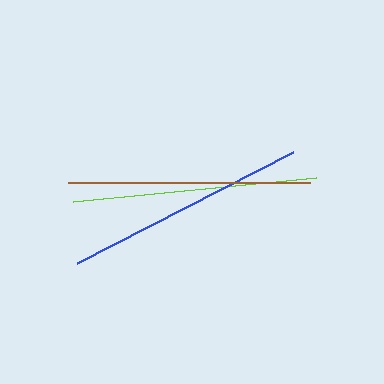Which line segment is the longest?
The lime line is the longest at approximately 244 pixels.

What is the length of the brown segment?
The brown segment is approximately 242 pixels long.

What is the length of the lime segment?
The lime segment is approximately 244 pixels long.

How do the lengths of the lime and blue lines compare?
The lime and blue lines are approximately the same length.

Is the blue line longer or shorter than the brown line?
The blue line is longer than the brown line.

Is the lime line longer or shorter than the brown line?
The lime line is longer than the brown line.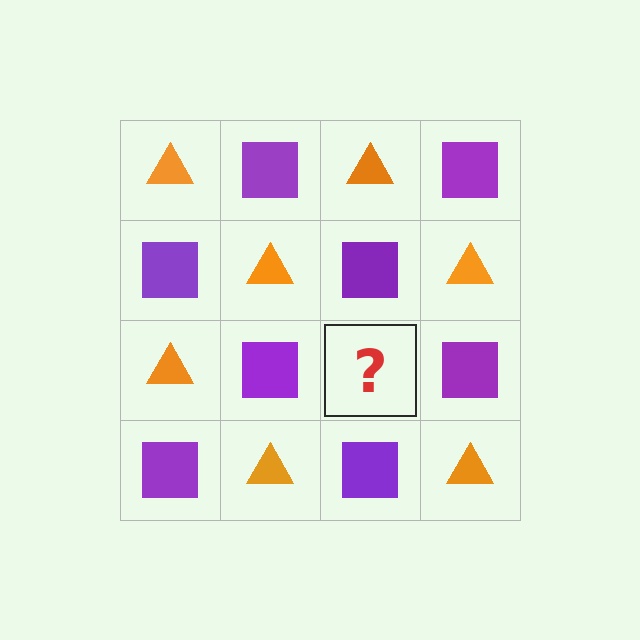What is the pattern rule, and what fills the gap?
The rule is that it alternates orange triangle and purple square in a checkerboard pattern. The gap should be filled with an orange triangle.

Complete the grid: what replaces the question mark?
The question mark should be replaced with an orange triangle.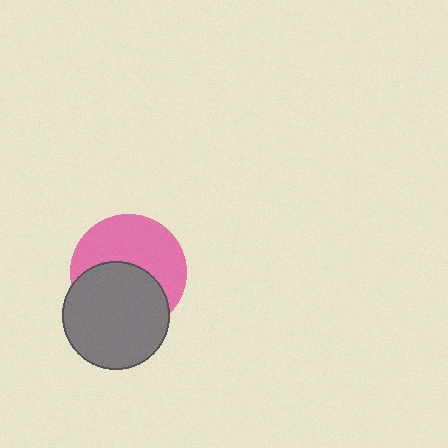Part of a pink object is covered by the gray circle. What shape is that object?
It is a circle.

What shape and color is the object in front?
The object in front is a gray circle.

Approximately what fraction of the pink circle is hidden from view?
Roughly 47% of the pink circle is hidden behind the gray circle.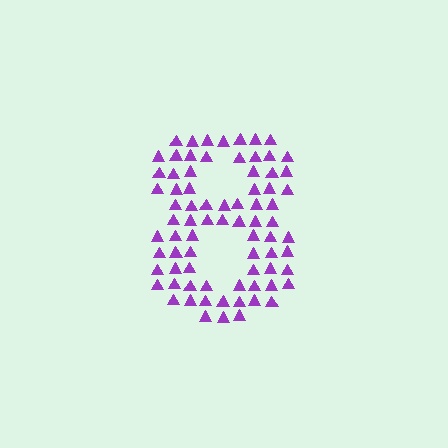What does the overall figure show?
The overall figure shows the digit 8.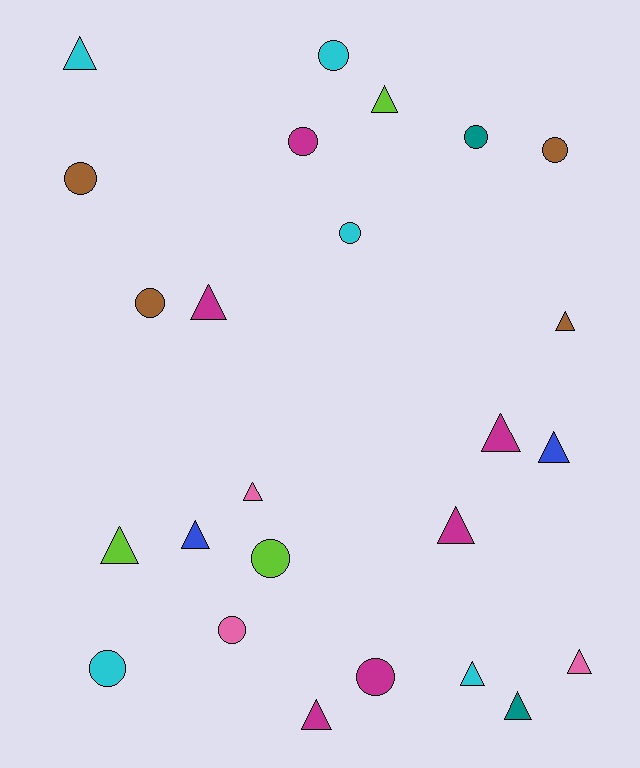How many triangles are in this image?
There are 14 triangles.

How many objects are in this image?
There are 25 objects.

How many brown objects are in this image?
There are 4 brown objects.